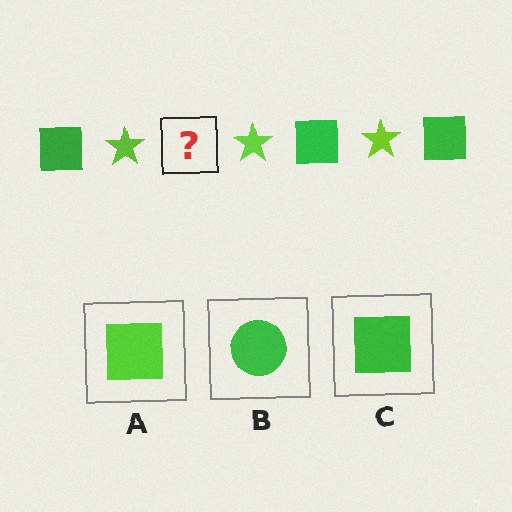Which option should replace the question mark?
Option C.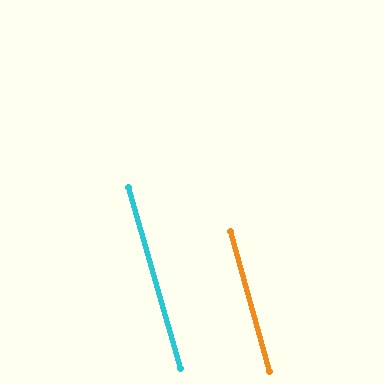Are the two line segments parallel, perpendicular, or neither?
Parallel — their directions differ by only 0.8°.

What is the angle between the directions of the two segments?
Approximately 1 degree.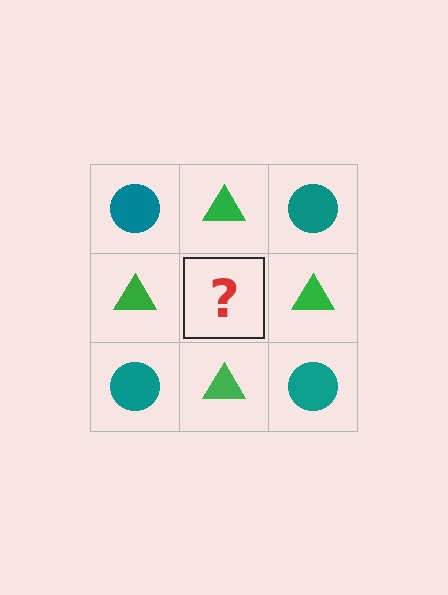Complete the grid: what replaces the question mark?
The question mark should be replaced with a teal circle.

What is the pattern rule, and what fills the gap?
The rule is that it alternates teal circle and green triangle in a checkerboard pattern. The gap should be filled with a teal circle.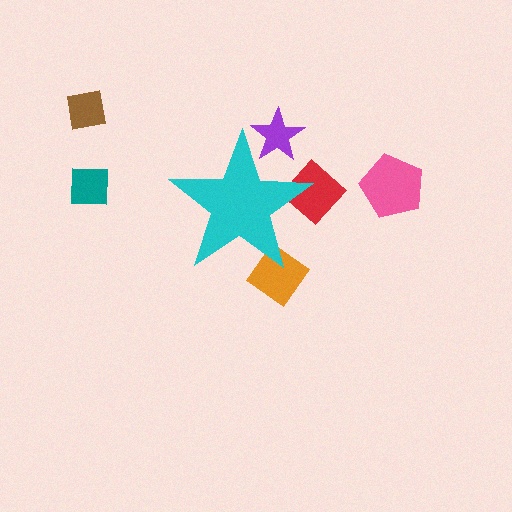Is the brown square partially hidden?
No, the brown square is fully visible.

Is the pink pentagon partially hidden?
No, the pink pentagon is fully visible.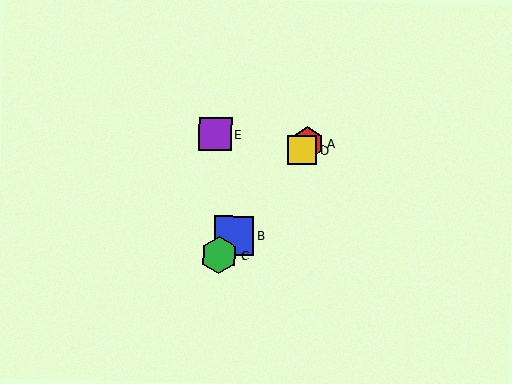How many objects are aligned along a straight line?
4 objects (A, B, C, D) are aligned along a straight line.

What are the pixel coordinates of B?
Object B is at (234, 236).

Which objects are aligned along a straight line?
Objects A, B, C, D are aligned along a straight line.